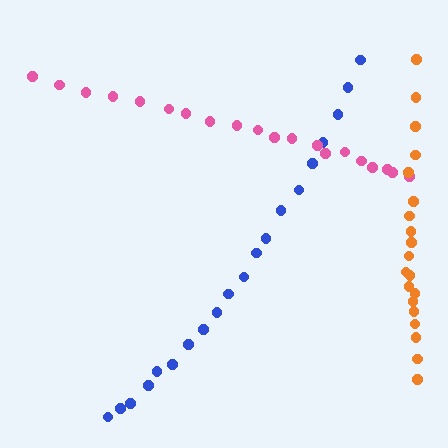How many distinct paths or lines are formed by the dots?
There are 3 distinct paths.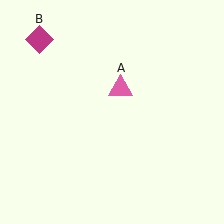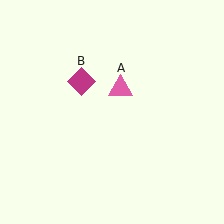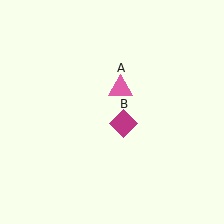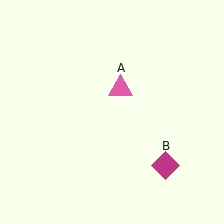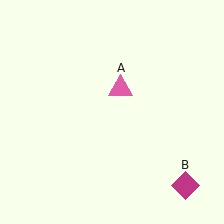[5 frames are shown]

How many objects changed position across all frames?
1 object changed position: magenta diamond (object B).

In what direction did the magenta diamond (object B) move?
The magenta diamond (object B) moved down and to the right.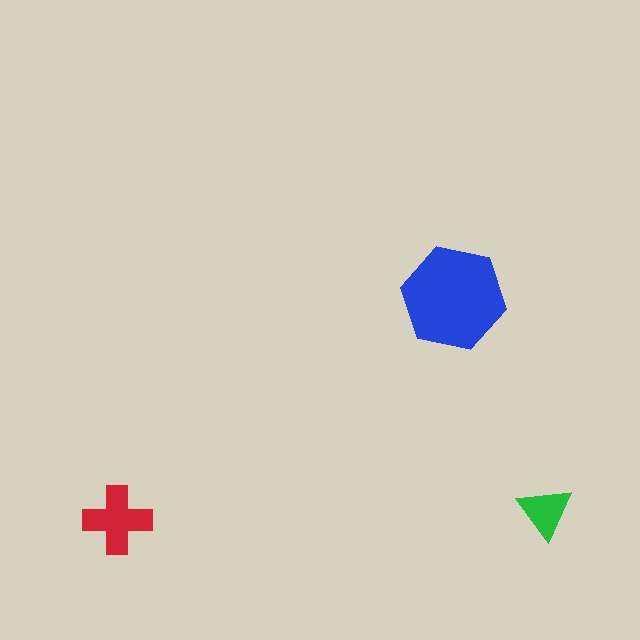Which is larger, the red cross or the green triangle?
The red cross.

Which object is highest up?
The blue hexagon is topmost.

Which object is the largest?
The blue hexagon.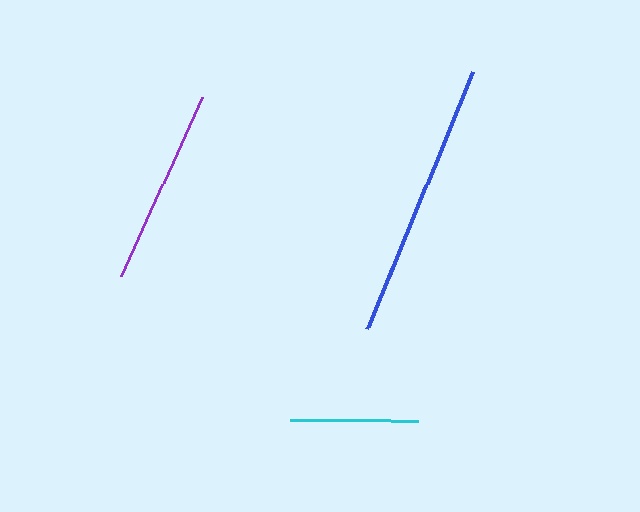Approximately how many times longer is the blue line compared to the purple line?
The blue line is approximately 1.4 times the length of the purple line.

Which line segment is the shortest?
The cyan line is the shortest at approximately 128 pixels.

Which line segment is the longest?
The blue line is the longest at approximately 278 pixels.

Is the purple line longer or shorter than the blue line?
The blue line is longer than the purple line.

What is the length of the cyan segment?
The cyan segment is approximately 128 pixels long.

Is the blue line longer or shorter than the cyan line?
The blue line is longer than the cyan line.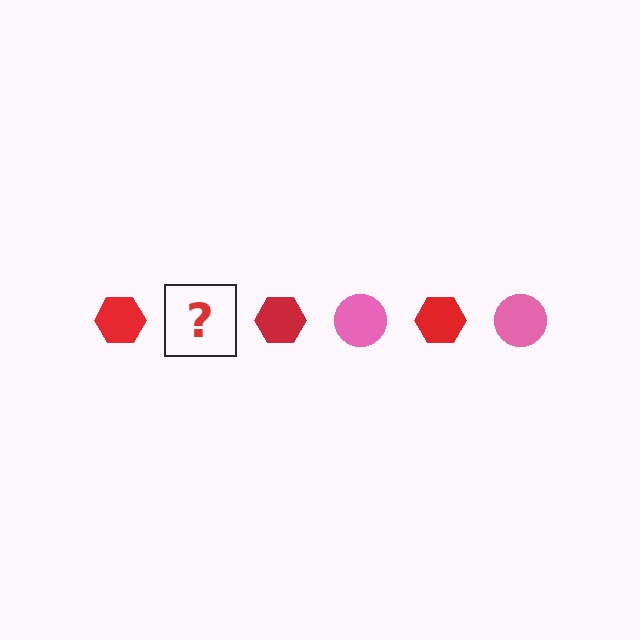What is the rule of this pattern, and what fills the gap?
The rule is that the pattern alternates between red hexagon and pink circle. The gap should be filled with a pink circle.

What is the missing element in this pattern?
The missing element is a pink circle.